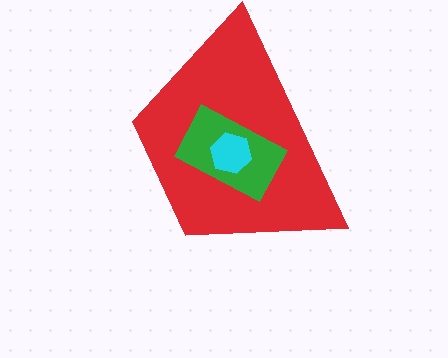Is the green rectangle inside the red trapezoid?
Yes.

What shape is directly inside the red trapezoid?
The green rectangle.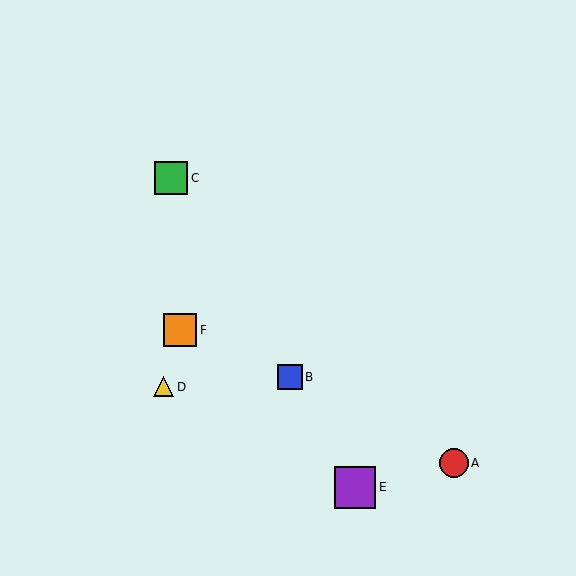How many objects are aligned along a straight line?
3 objects (B, C, E) are aligned along a straight line.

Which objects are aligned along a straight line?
Objects B, C, E are aligned along a straight line.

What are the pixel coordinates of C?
Object C is at (171, 178).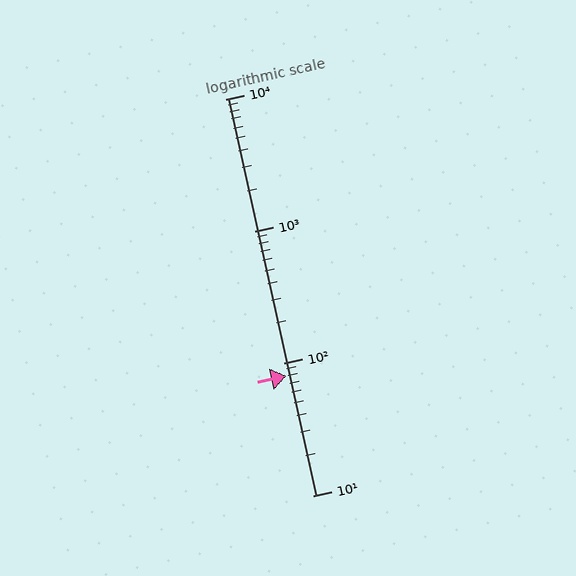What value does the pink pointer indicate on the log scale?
The pointer indicates approximately 80.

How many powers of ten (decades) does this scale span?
The scale spans 3 decades, from 10 to 10000.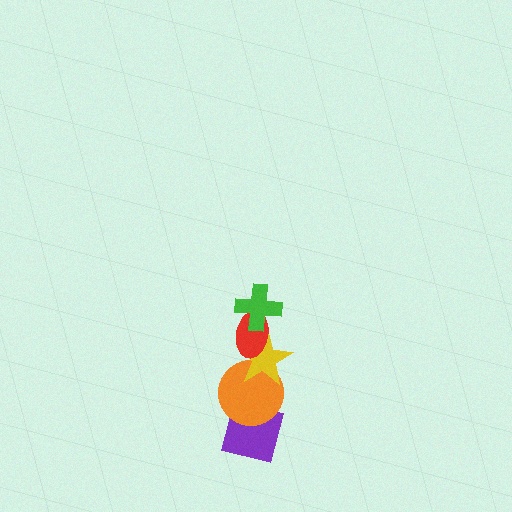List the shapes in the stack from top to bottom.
From top to bottom: the green cross, the red ellipse, the yellow star, the orange circle, the purple square.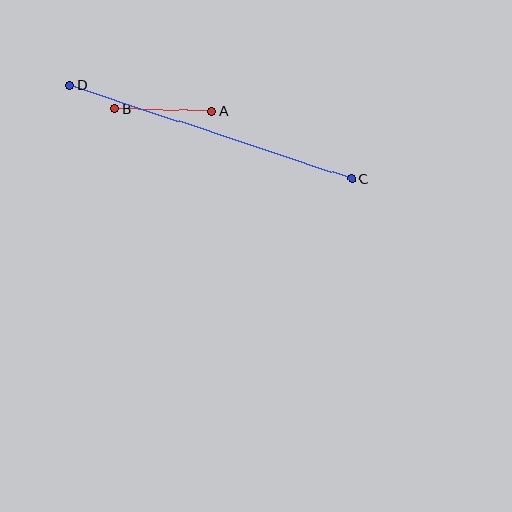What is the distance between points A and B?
The distance is approximately 97 pixels.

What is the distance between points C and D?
The distance is approximately 297 pixels.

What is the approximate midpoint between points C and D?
The midpoint is at approximately (211, 132) pixels.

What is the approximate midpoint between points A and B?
The midpoint is at approximately (163, 110) pixels.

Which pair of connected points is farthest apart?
Points C and D are farthest apart.